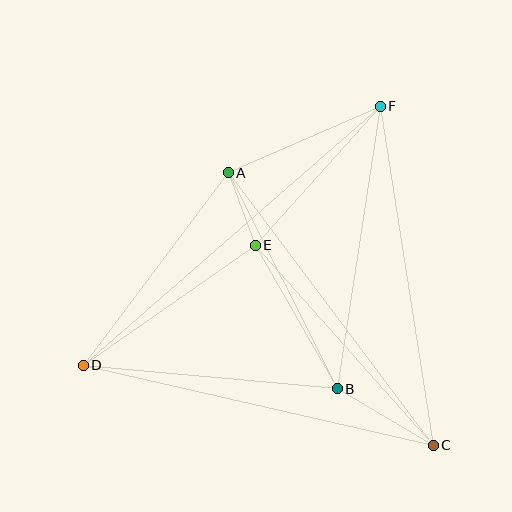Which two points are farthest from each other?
Points D and F are farthest from each other.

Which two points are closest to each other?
Points A and E are closest to each other.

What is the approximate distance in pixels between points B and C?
The distance between B and C is approximately 111 pixels.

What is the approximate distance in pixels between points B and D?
The distance between B and D is approximately 255 pixels.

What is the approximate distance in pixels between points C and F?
The distance between C and F is approximately 343 pixels.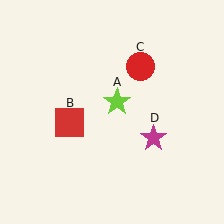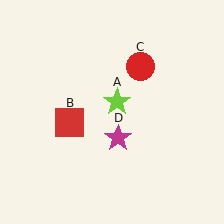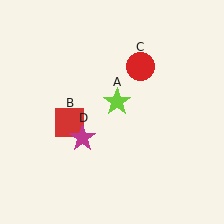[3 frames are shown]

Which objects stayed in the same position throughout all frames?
Lime star (object A) and red square (object B) and red circle (object C) remained stationary.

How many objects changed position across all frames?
1 object changed position: magenta star (object D).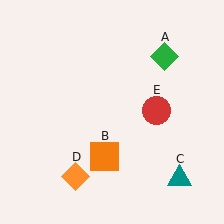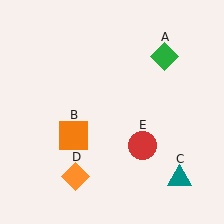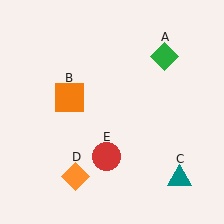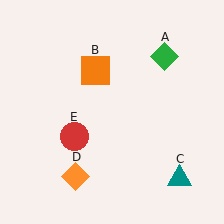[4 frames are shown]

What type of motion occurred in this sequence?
The orange square (object B), red circle (object E) rotated clockwise around the center of the scene.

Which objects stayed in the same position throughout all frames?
Green diamond (object A) and teal triangle (object C) and orange diamond (object D) remained stationary.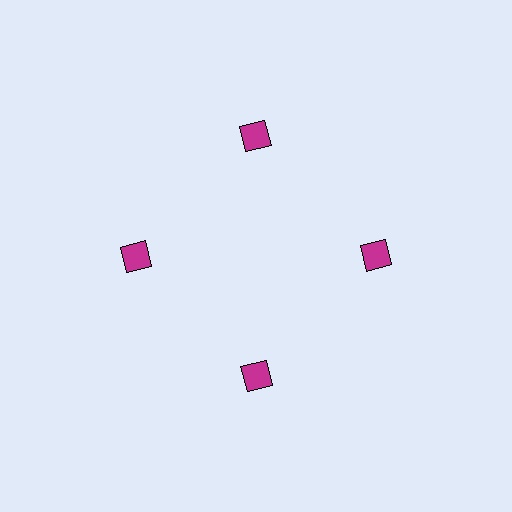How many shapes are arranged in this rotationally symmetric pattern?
There are 4 shapes, arranged in 4 groups of 1.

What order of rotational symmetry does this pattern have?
This pattern has 4-fold rotational symmetry.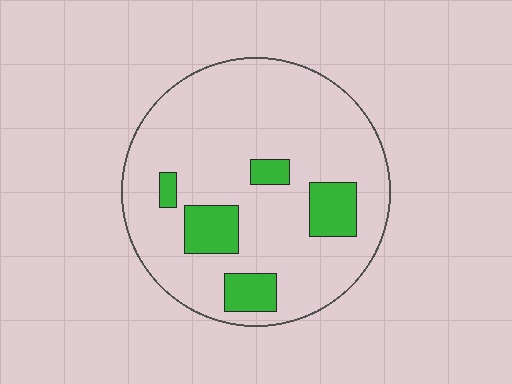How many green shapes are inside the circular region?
5.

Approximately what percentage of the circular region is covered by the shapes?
Approximately 15%.